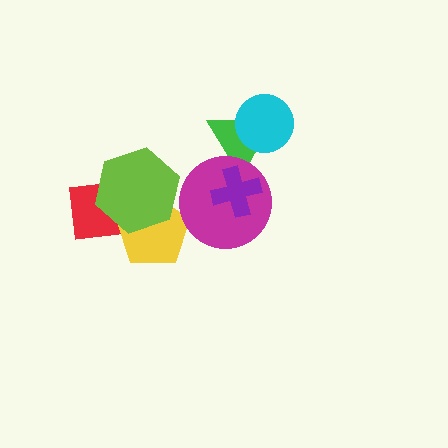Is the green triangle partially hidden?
Yes, it is partially covered by another shape.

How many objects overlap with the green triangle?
3 objects overlap with the green triangle.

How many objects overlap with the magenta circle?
2 objects overlap with the magenta circle.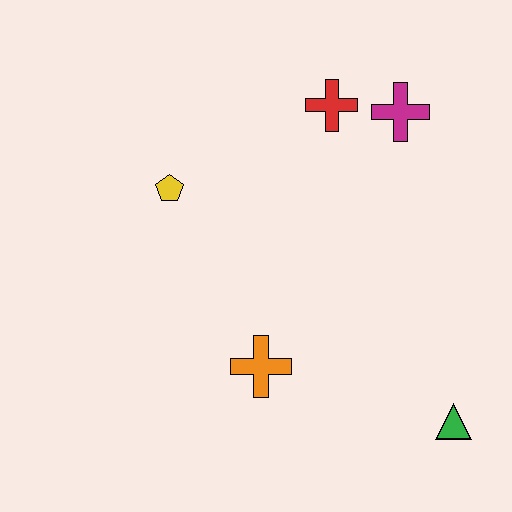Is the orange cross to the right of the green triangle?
No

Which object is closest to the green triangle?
The orange cross is closest to the green triangle.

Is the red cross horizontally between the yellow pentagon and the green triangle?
Yes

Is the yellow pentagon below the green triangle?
No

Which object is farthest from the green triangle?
The yellow pentagon is farthest from the green triangle.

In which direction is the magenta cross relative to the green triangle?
The magenta cross is above the green triangle.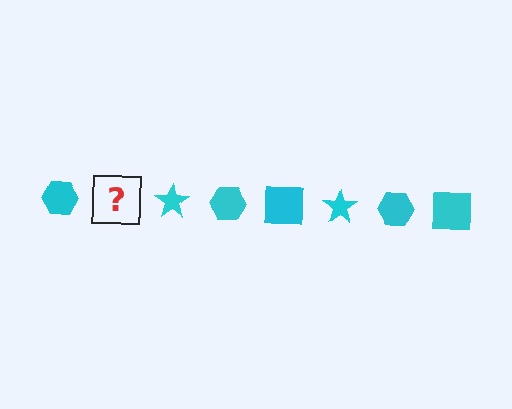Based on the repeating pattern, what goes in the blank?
The blank should be a cyan square.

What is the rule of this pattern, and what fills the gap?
The rule is that the pattern cycles through hexagon, square, star shapes in cyan. The gap should be filled with a cyan square.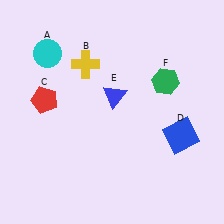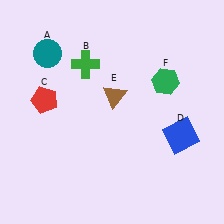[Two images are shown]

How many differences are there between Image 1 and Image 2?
There are 3 differences between the two images.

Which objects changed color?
A changed from cyan to teal. B changed from yellow to green. E changed from blue to brown.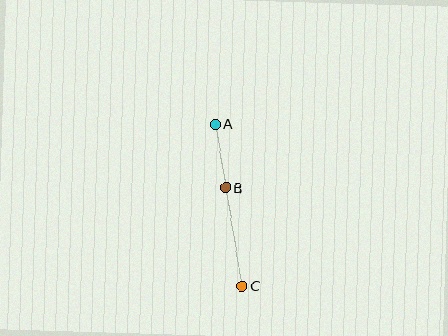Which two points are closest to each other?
Points A and B are closest to each other.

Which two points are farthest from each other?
Points A and C are farthest from each other.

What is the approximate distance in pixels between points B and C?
The distance between B and C is approximately 99 pixels.